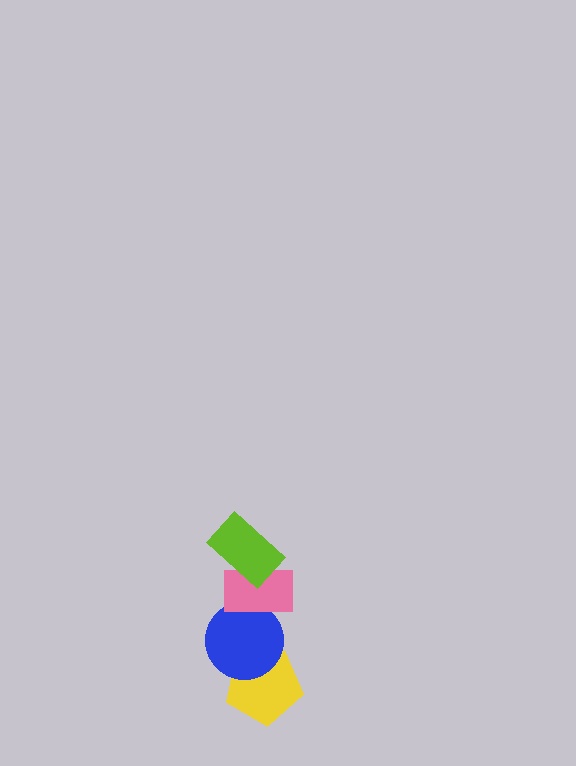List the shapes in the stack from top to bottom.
From top to bottom: the lime rectangle, the pink rectangle, the blue circle, the yellow pentagon.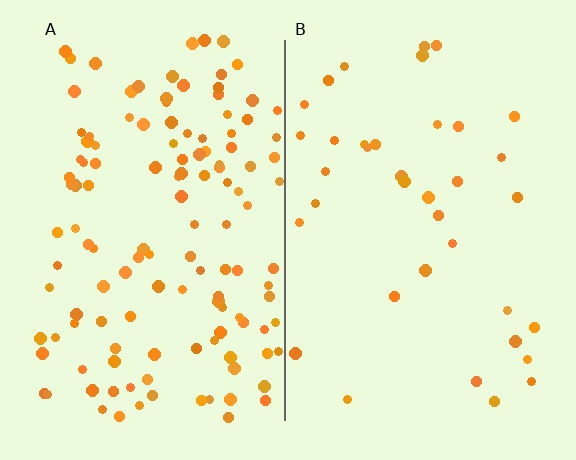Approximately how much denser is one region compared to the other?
Approximately 3.4× — region A over region B.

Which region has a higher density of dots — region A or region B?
A (the left).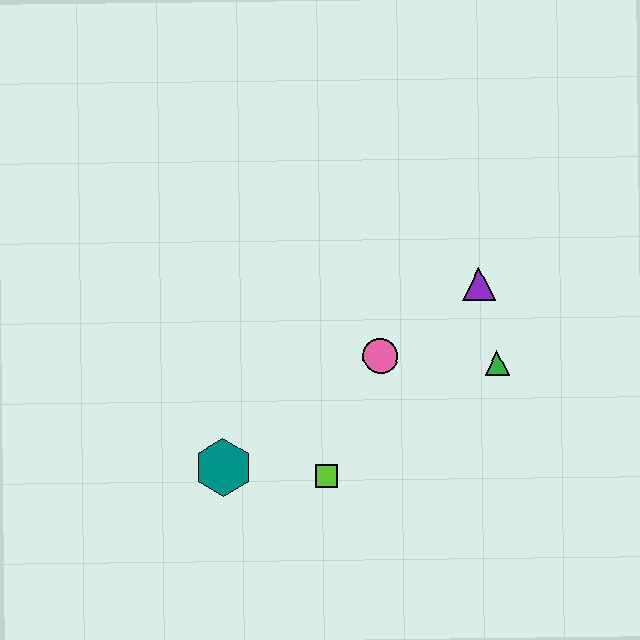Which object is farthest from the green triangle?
The teal hexagon is farthest from the green triangle.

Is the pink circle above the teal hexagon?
Yes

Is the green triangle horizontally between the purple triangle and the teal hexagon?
No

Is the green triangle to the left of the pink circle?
No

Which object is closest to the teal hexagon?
The lime square is closest to the teal hexagon.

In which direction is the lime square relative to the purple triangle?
The lime square is below the purple triangle.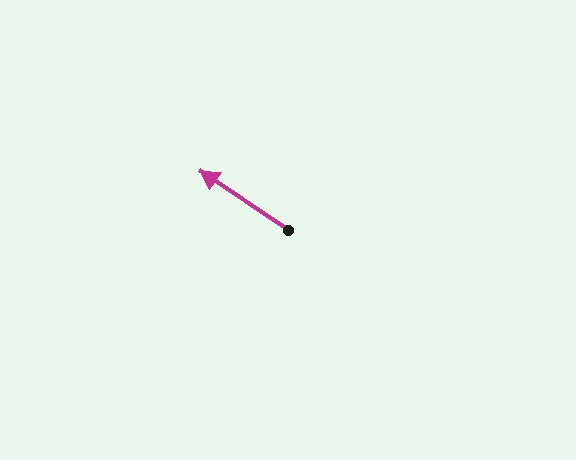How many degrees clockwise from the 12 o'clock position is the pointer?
Approximately 304 degrees.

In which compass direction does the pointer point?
Northwest.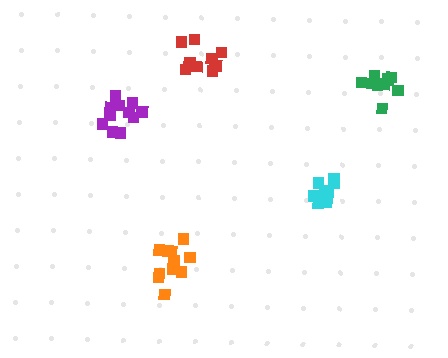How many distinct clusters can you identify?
There are 5 distinct clusters.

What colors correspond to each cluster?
The clusters are colored: cyan, orange, green, purple, red.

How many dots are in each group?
Group 1: 10 dots, Group 2: 12 dots, Group 3: 9 dots, Group 4: 13 dots, Group 5: 10 dots (54 total).